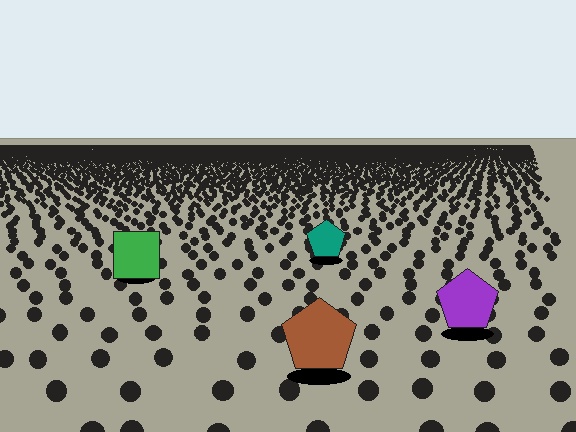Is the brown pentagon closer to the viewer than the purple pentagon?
Yes. The brown pentagon is closer — you can tell from the texture gradient: the ground texture is coarser near it.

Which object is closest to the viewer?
The brown pentagon is closest. The texture marks near it are larger and more spread out.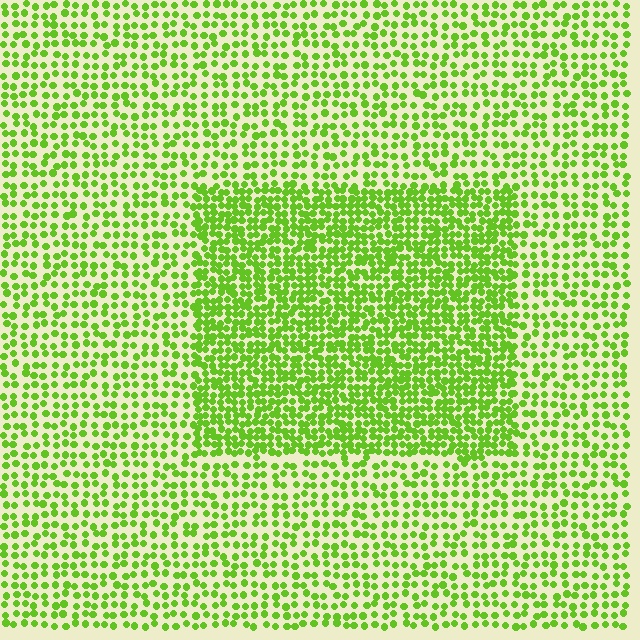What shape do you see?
I see a rectangle.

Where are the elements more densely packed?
The elements are more densely packed inside the rectangle boundary.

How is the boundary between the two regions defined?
The boundary is defined by a change in element density (approximately 1.9x ratio). All elements are the same color, size, and shape.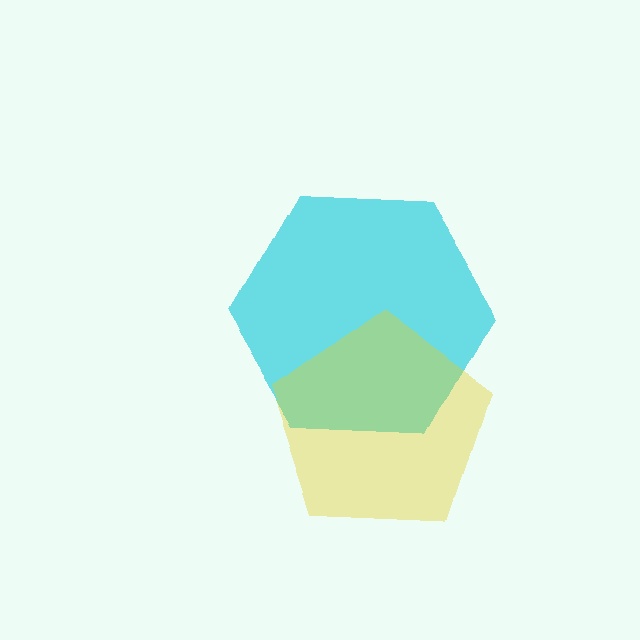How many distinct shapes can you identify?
There are 2 distinct shapes: a cyan hexagon, a yellow pentagon.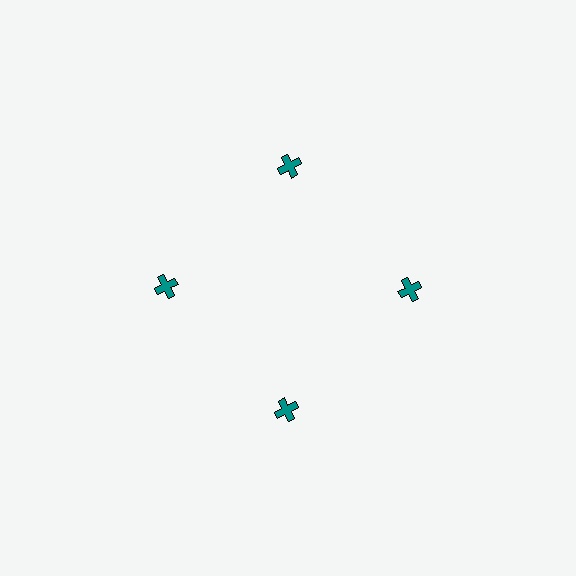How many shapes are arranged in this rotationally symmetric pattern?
There are 4 shapes, arranged in 4 groups of 1.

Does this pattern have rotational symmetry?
Yes, this pattern has 4-fold rotational symmetry. It looks the same after rotating 90 degrees around the center.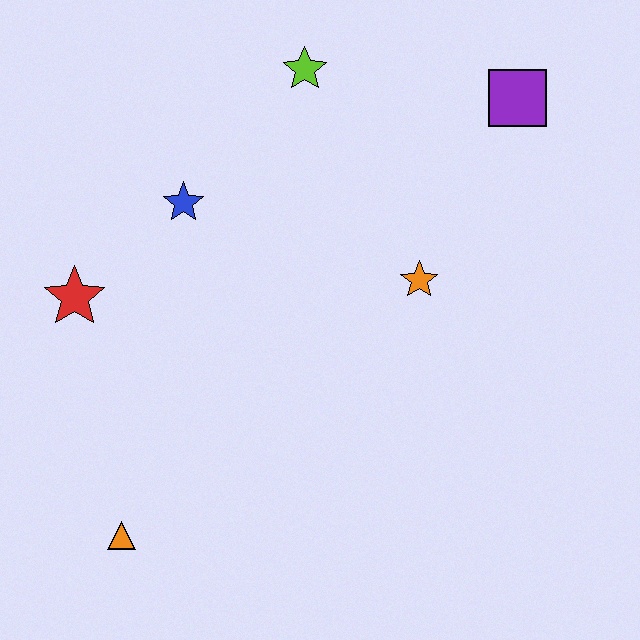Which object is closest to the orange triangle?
The red star is closest to the orange triangle.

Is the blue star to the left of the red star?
No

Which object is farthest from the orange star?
The orange triangle is farthest from the orange star.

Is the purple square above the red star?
Yes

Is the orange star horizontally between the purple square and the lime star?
Yes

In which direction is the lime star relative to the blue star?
The lime star is above the blue star.